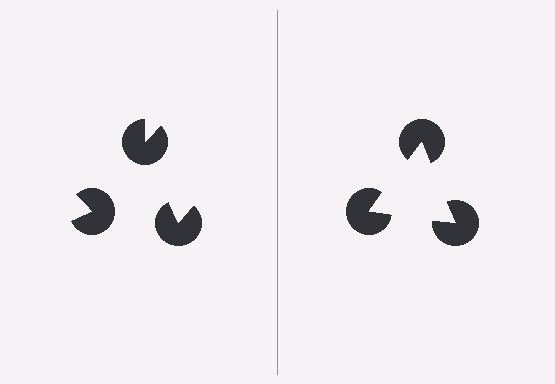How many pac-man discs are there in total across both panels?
6 — 3 on each side.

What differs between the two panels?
The pac-man discs are positioned identically on both sides; only the wedge orientations differ. On the right they align to a triangle; on the left they are misaligned.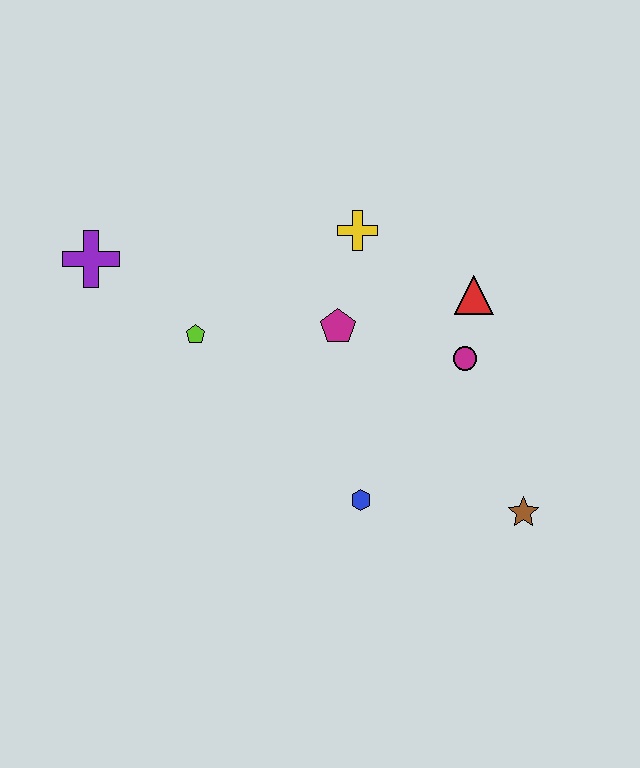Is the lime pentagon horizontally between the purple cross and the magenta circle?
Yes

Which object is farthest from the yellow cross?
The brown star is farthest from the yellow cross.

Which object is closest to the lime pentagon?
The purple cross is closest to the lime pentagon.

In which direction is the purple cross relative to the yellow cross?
The purple cross is to the left of the yellow cross.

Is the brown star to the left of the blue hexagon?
No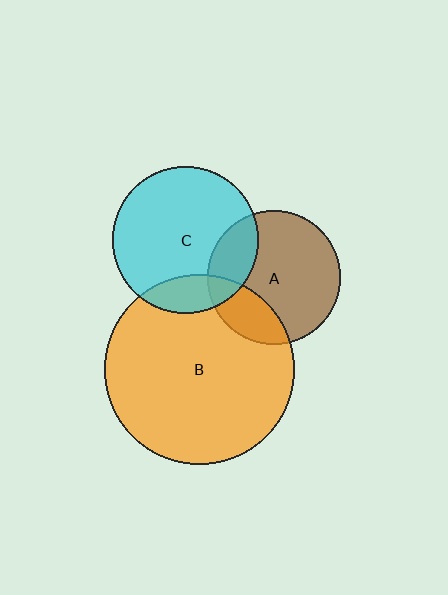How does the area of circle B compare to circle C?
Approximately 1.7 times.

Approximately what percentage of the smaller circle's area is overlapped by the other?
Approximately 25%.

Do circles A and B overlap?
Yes.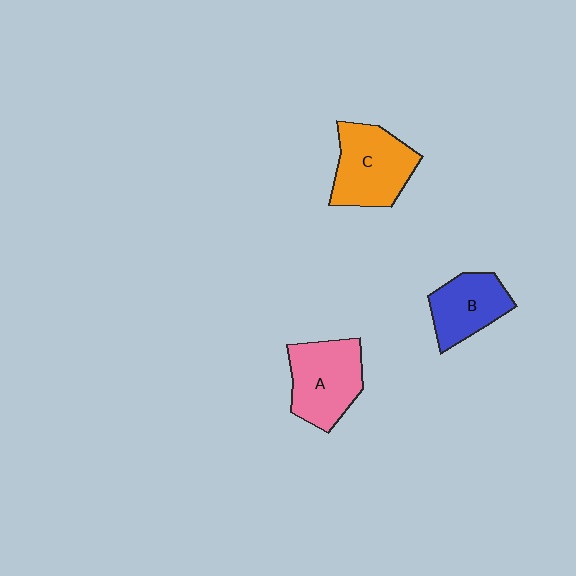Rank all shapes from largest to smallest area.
From largest to smallest: C (orange), A (pink), B (blue).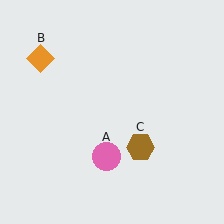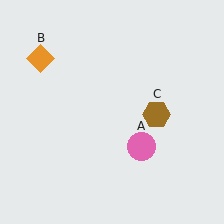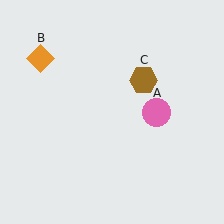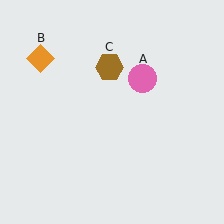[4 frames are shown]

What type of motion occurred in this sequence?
The pink circle (object A), brown hexagon (object C) rotated counterclockwise around the center of the scene.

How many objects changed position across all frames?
2 objects changed position: pink circle (object A), brown hexagon (object C).